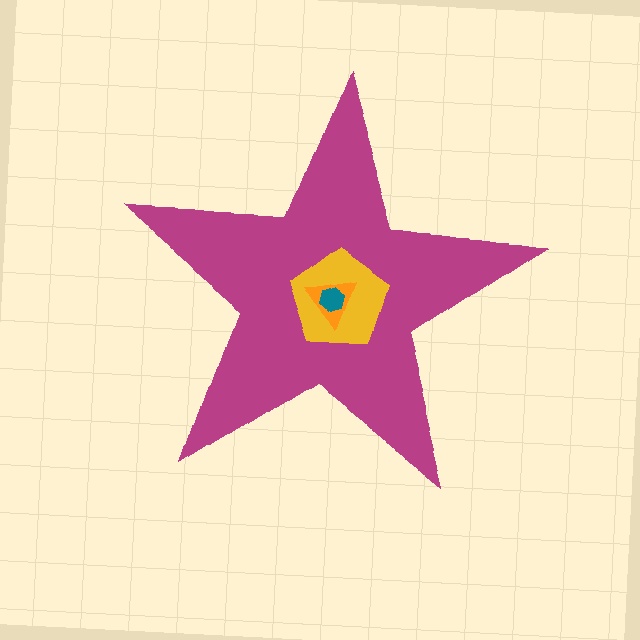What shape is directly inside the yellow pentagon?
The orange triangle.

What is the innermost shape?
The teal hexagon.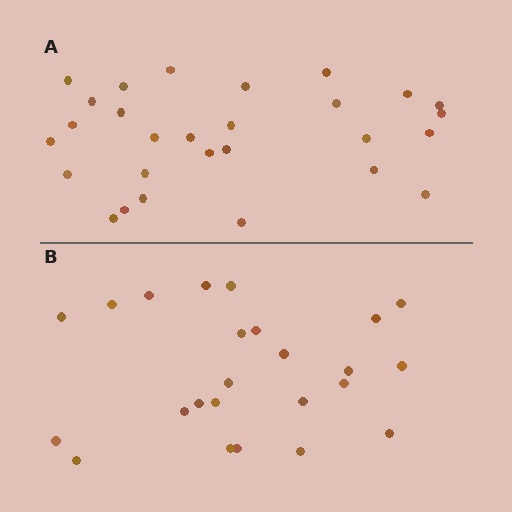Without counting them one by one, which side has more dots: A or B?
Region A (the top region) has more dots.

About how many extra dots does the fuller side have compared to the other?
Region A has about 4 more dots than region B.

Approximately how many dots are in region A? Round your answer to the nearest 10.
About 30 dots. (The exact count is 28, which rounds to 30.)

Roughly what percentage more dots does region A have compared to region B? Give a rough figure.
About 15% more.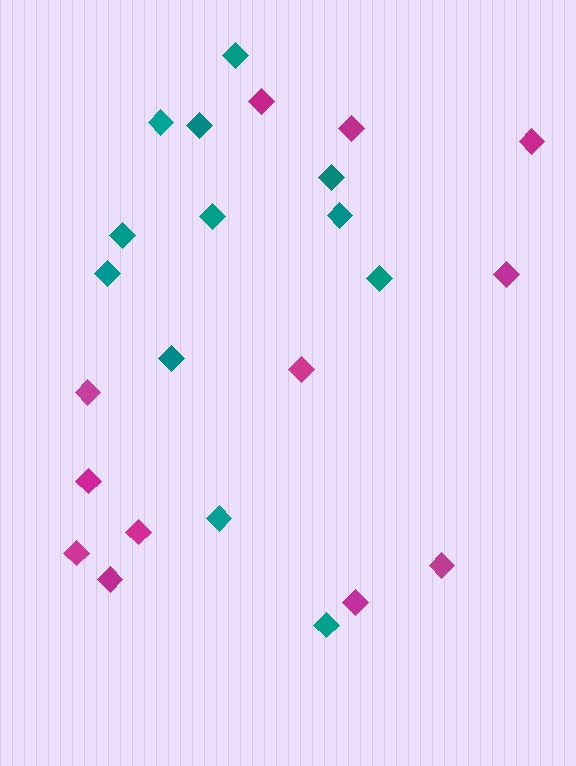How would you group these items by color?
There are 2 groups: one group of teal diamonds (12) and one group of magenta diamonds (12).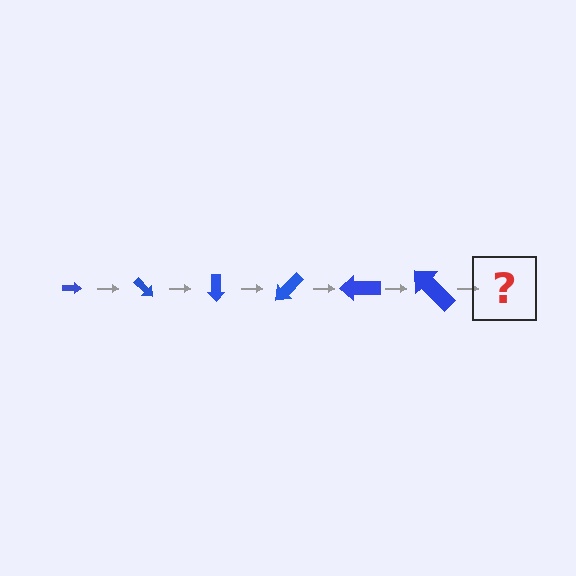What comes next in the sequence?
The next element should be an arrow, larger than the previous one and rotated 270 degrees from the start.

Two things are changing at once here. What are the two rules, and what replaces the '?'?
The two rules are that the arrow grows larger each step and it rotates 45 degrees each step. The '?' should be an arrow, larger than the previous one and rotated 270 degrees from the start.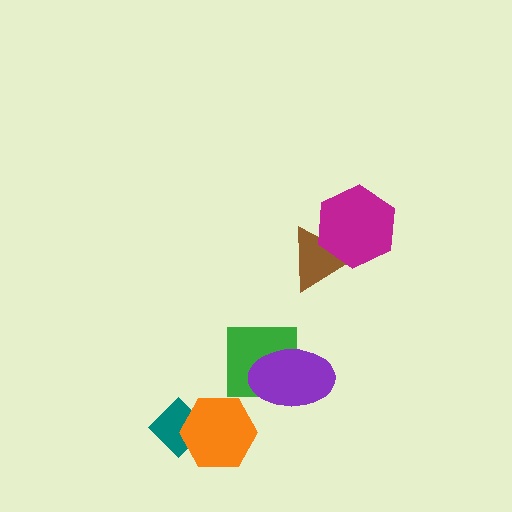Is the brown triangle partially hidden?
Yes, it is partially covered by another shape.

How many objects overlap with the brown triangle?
1 object overlaps with the brown triangle.